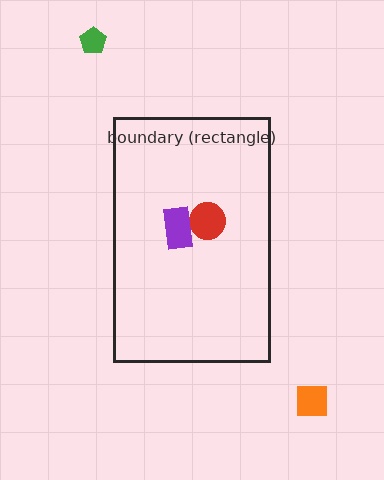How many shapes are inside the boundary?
2 inside, 2 outside.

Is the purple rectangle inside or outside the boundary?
Inside.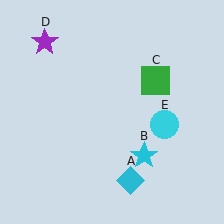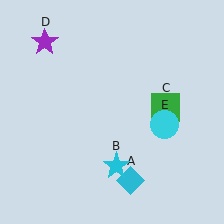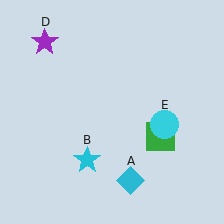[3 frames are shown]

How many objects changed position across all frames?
2 objects changed position: cyan star (object B), green square (object C).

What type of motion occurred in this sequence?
The cyan star (object B), green square (object C) rotated clockwise around the center of the scene.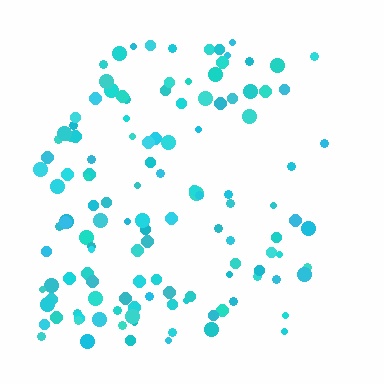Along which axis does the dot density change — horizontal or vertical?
Horizontal.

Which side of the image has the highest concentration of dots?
The left.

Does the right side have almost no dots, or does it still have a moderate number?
Still a moderate number, just noticeably fewer than the left.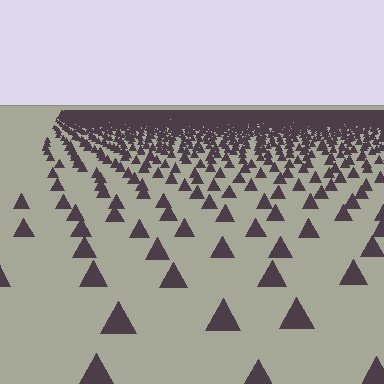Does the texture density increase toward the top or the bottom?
Density increases toward the top.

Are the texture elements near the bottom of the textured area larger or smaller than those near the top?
Larger. Near the bottom, elements are closer to the viewer and appear at a bigger on-screen size.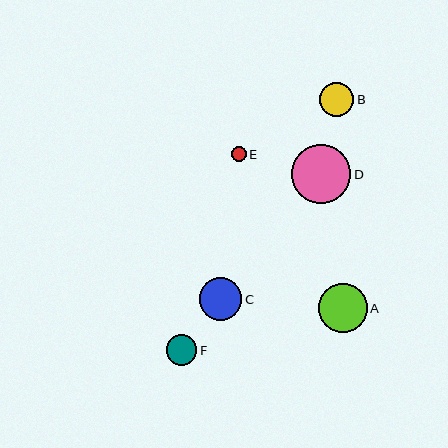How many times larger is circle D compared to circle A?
Circle D is approximately 1.2 times the size of circle A.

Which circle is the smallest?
Circle E is the smallest with a size of approximately 15 pixels.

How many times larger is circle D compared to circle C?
Circle D is approximately 1.4 times the size of circle C.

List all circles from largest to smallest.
From largest to smallest: D, A, C, B, F, E.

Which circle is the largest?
Circle D is the largest with a size of approximately 59 pixels.